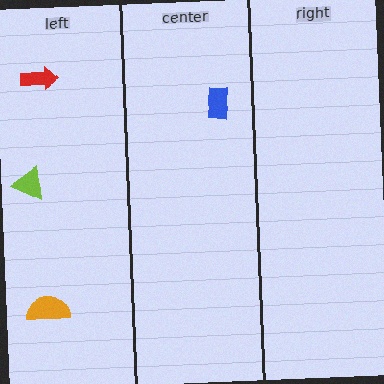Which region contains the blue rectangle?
The center region.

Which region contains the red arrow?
The left region.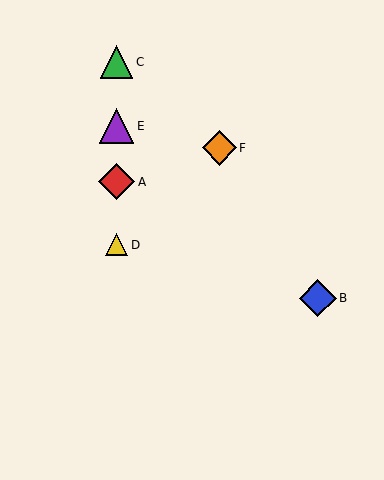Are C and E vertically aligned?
Yes, both are at x≈116.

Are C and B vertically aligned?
No, C is at x≈116 and B is at x≈318.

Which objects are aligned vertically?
Objects A, C, D, E are aligned vertically.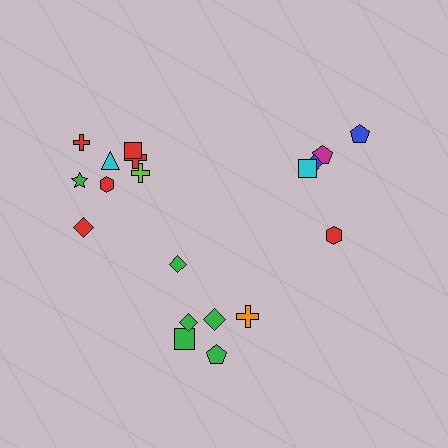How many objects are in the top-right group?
There are 5 objects.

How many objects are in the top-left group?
There are 8 objects.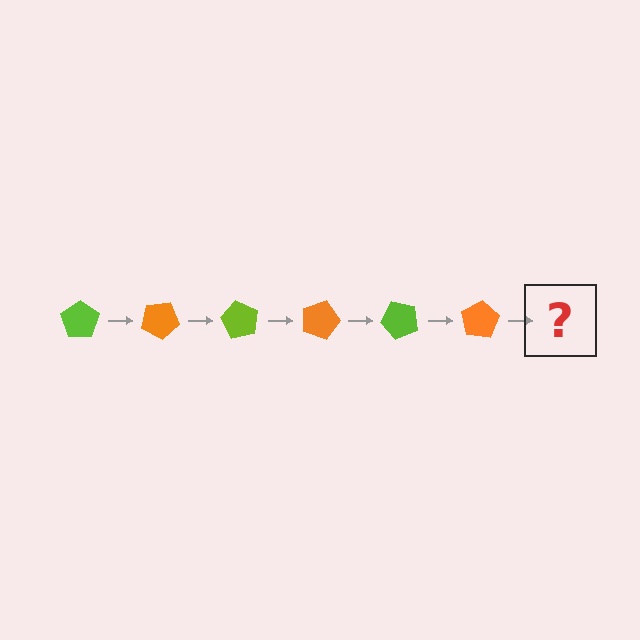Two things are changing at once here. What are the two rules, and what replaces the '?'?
The two rules are that it rotates 30 degrees each step and the color cycles through lime and orange. The '?' should be a lime pentagon, rotated 180 degrees from the start.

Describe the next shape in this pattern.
It should be a lime pentagon, rotated 180 degrees from the start.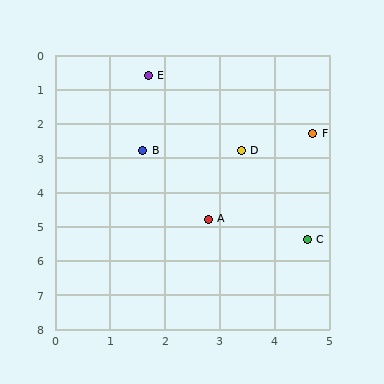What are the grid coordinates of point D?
Point D is at approximately (3.4, 2.8).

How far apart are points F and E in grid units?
Points F and E are about 3.4 grid units apart.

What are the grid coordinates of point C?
Point C is at approximately (4.6, 5.4).